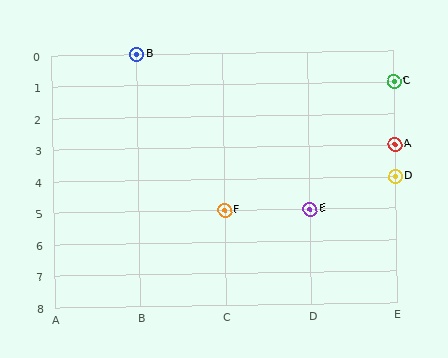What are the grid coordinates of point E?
Point E is at grid coordinates (D, 5).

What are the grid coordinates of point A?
Point A is at grid coordinates (E, 3).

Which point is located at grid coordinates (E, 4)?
Point D is at (E, 4).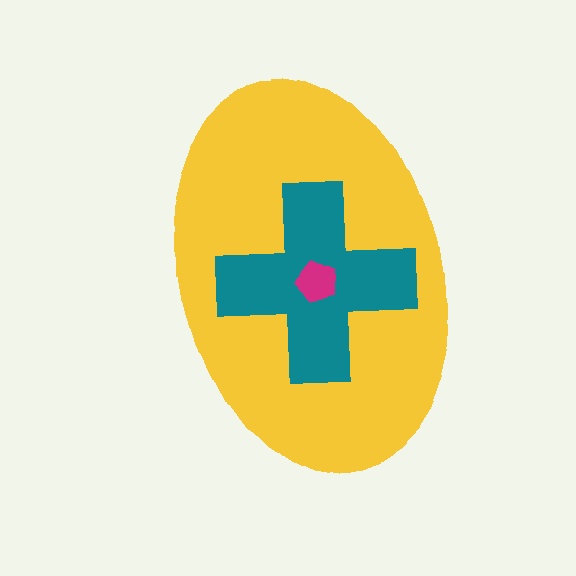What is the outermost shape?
The yellow ellipse.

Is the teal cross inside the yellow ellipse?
Yes.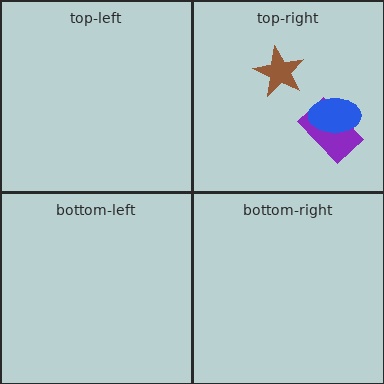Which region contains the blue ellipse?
The top-right region.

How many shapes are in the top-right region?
3.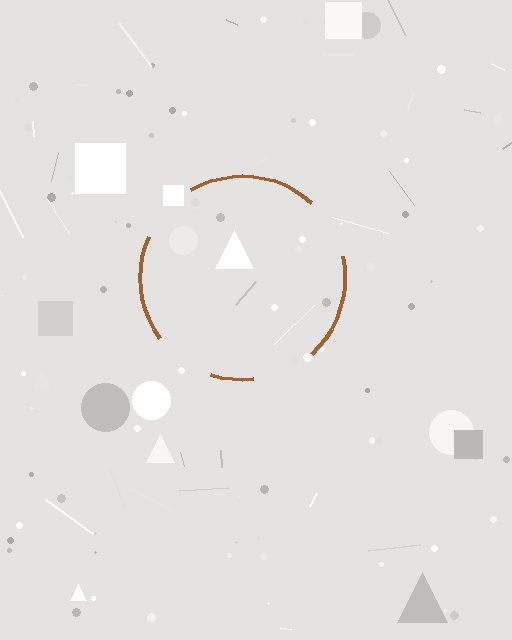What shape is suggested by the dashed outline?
The dashed outline suggests a circle.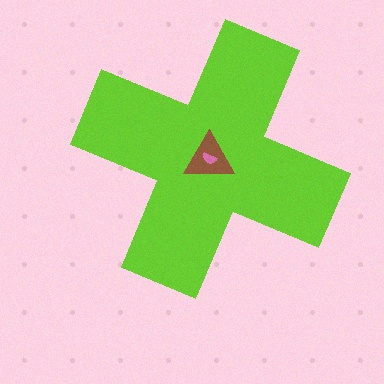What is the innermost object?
The pink semicircle.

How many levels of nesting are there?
3.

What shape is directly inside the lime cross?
The brown triangle.